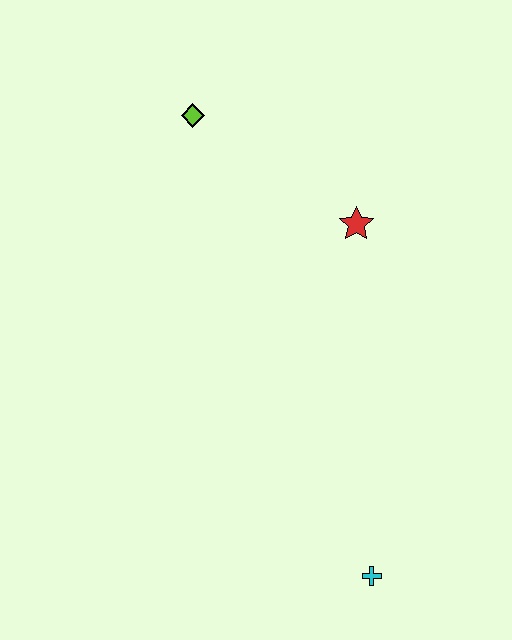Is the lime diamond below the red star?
No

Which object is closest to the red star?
The lime diamond is closest to the red star.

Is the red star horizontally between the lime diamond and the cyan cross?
Yes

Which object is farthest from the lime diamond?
The cyan cross is farthest from the lime diamond.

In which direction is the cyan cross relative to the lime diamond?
The cyan cross is below the lime diamond.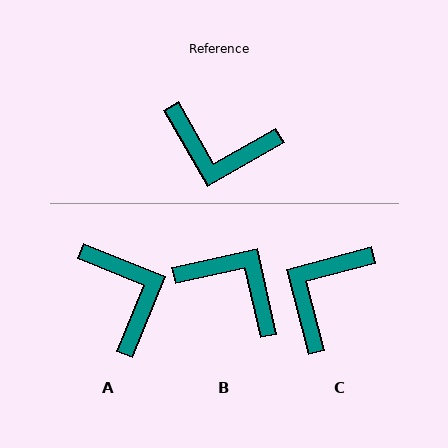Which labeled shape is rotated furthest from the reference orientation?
B, about 163 degrees away.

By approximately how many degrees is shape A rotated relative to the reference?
Approximately 128 degrees counter-clockwise.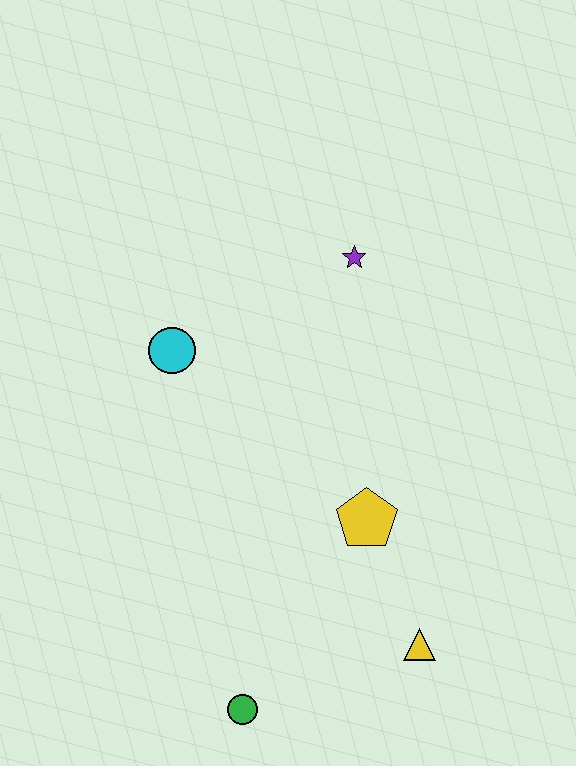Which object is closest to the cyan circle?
The purple star is closest to the cyan circle.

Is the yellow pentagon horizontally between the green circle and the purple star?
No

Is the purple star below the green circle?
No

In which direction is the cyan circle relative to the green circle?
The cyan circle is above the green circle.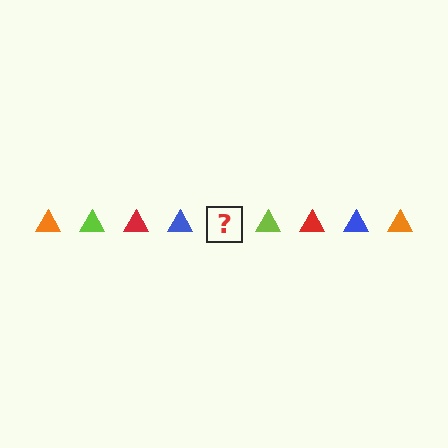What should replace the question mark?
The question mark should be replaced with an orange triangle.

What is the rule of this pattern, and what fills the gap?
The rule is that the pattern cycles through orange, lime, red, blue triangles. The gap should be filled with an orange triangle.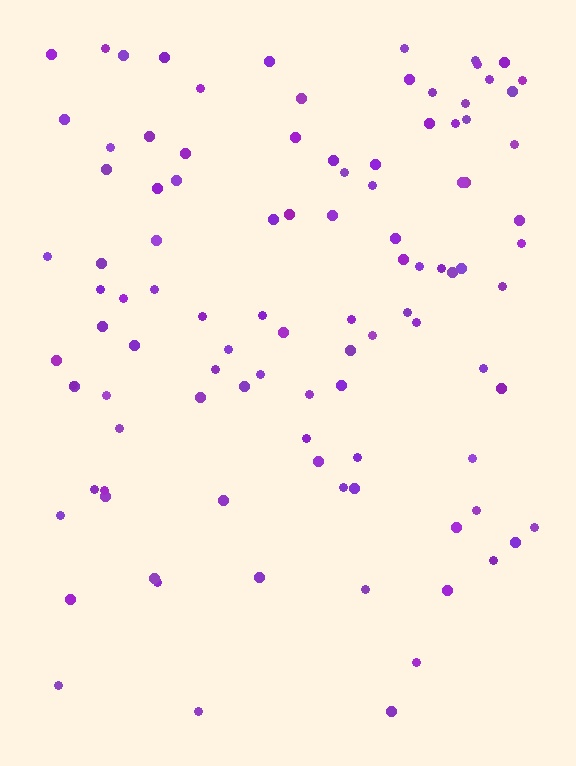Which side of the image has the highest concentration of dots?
The top.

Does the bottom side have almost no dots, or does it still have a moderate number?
Still a moderate number, just noticeably fewer than the top.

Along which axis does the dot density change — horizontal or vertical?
Vertical.